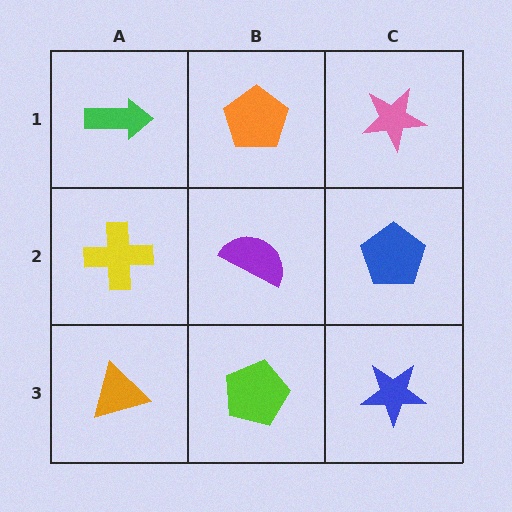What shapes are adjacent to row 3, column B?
A purple semicircle (row 2, column B), an orange triangle (row 3, column A), a blue star (row 3, column C).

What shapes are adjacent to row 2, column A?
A green arrow (row 1, column A), an orange triangle (row 3, column A), a purple semicircle (row 2, column B).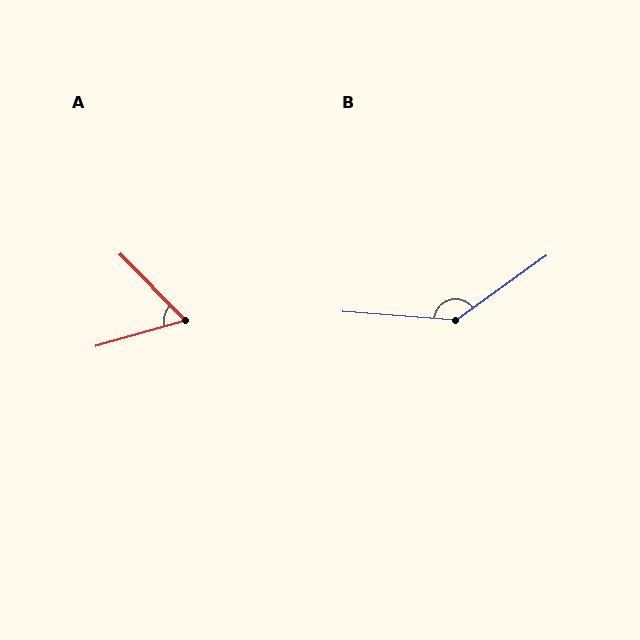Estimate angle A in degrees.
Approximately 61 degrees.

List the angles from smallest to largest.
A (61°), B (140°).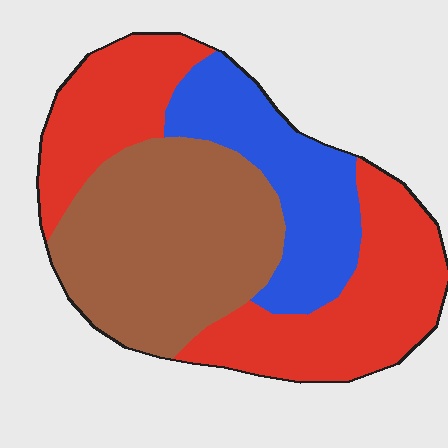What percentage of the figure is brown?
Brown takes up about three eighths (3/8) of the figure.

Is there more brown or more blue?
Brown.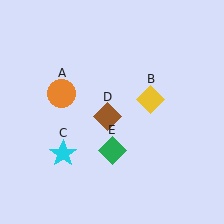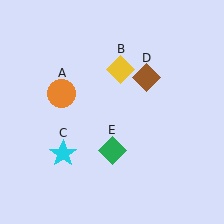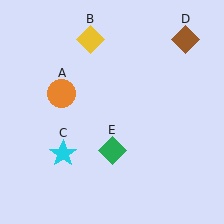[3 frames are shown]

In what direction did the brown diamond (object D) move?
The brown diamond (object D) moved up and to the right.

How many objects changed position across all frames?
2 objects changed position: yellow diamond (object B), brown diamond (object D).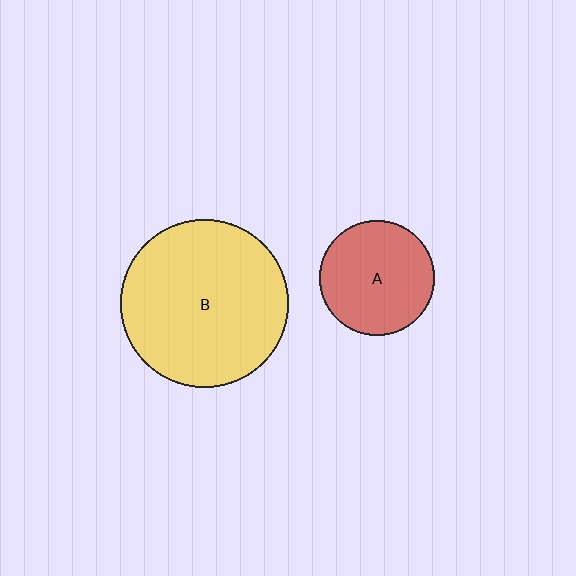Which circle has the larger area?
Circle B (yellow).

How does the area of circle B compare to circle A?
Approximately 2.1 times.